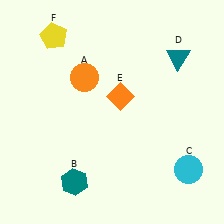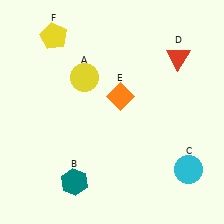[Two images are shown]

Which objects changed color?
A changed from orange to yellow. D changed from teal to red.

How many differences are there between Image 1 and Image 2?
There are 2 differences between the two images.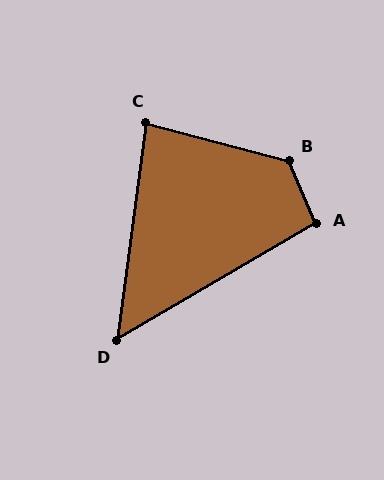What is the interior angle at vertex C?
Approximately 83 degrees (acute).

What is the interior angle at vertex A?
Approximately 97 degrees (obtuse).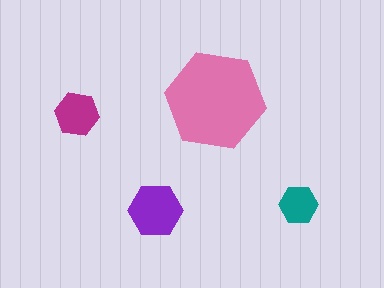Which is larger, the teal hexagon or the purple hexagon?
The purple one.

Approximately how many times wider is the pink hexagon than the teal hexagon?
About 2.5 times wider.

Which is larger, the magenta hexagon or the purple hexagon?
The purple one.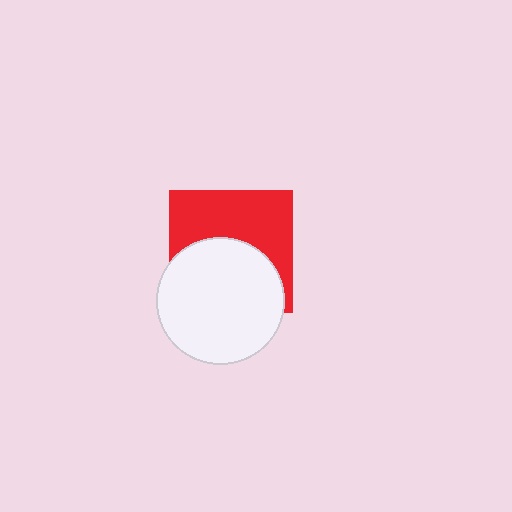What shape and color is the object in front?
The object in front is a white circle.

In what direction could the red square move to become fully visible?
The red square could move up. That would shift it out from behind the white circle entirely.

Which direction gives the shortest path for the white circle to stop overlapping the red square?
Moving down gives the shortest separation.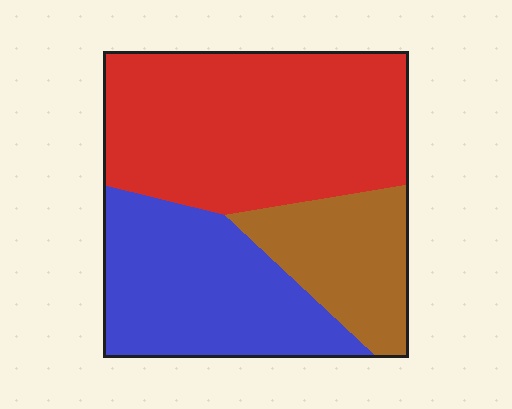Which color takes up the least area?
Brown, at roughly 20%.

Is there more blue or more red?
Red.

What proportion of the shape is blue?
Blue covers around 30% of the shape.